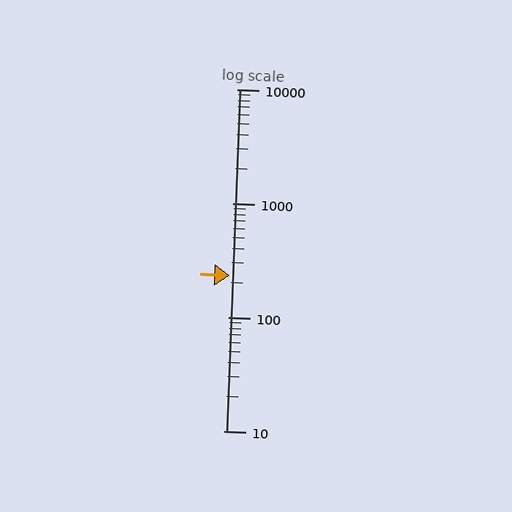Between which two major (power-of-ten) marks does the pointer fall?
The pointer is between 100 and 1000.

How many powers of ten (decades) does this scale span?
The scale spans 3 decades, from 10 to 10000.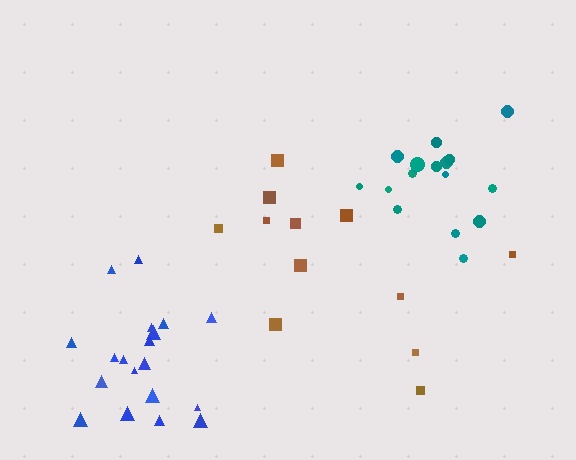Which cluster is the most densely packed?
Teal.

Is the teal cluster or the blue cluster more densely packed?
Teal.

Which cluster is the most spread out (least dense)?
Brown.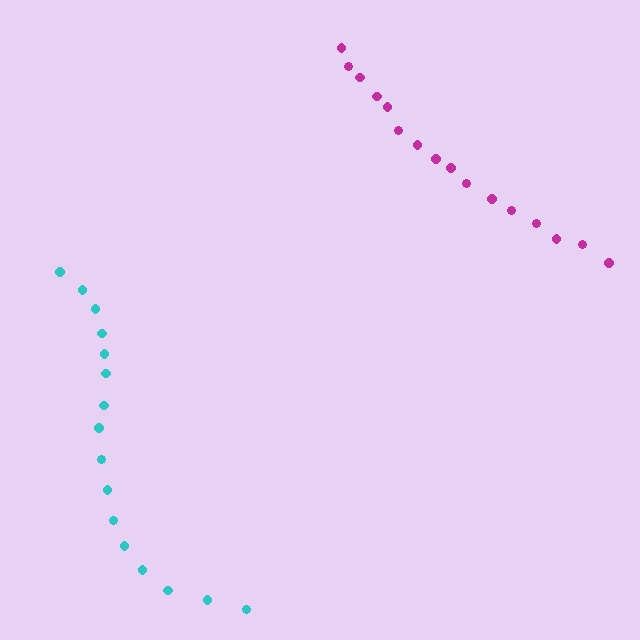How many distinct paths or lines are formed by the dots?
There are 2 distinct paths.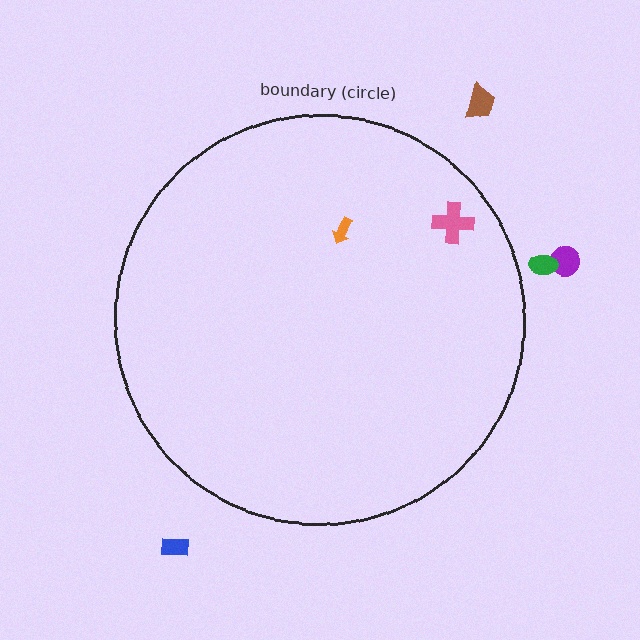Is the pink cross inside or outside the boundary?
Inside.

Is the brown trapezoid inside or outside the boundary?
Outside.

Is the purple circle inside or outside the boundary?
Outside.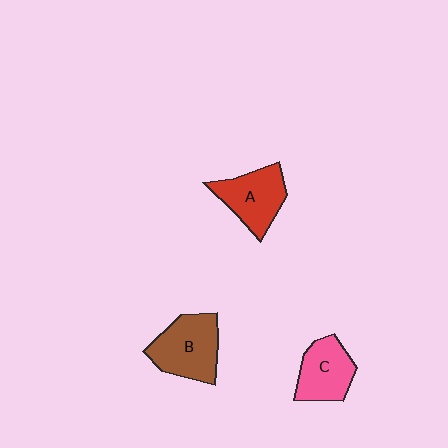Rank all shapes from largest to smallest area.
From largest to smallest: B (brown), A (red), C (pink).